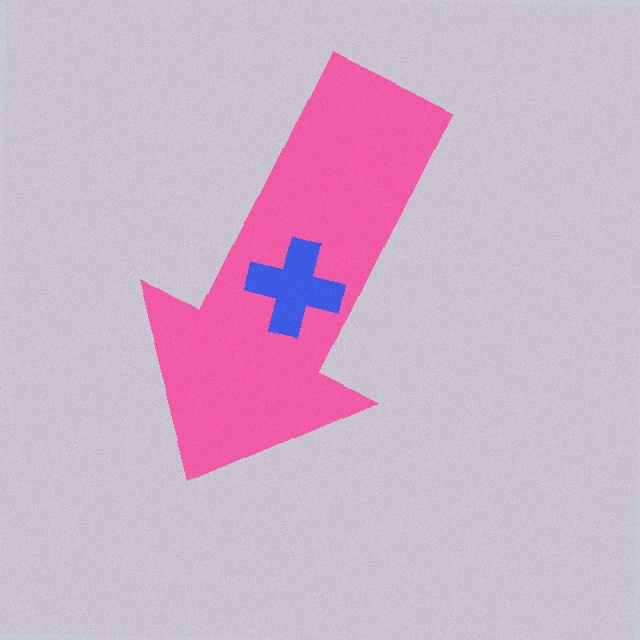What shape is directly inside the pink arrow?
The blue cross.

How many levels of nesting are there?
2.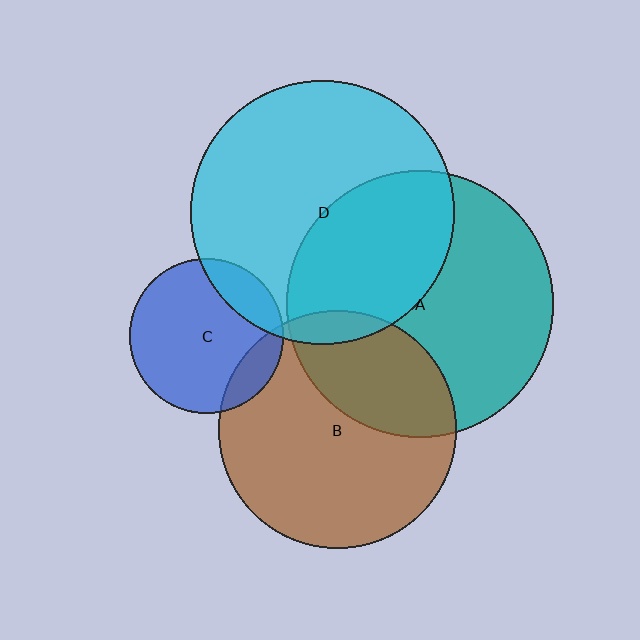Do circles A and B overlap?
Yes.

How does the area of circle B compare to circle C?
Approximately 2.4 times.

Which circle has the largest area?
Circle A (teal).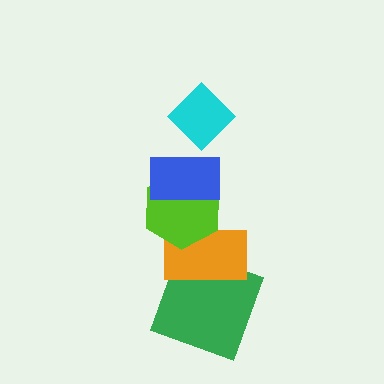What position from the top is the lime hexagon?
The lime hexagon is 3rd from the top.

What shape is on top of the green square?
The orange rectangle is on top of the green square.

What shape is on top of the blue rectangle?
The cyan diamond is on top of the blue rectangle.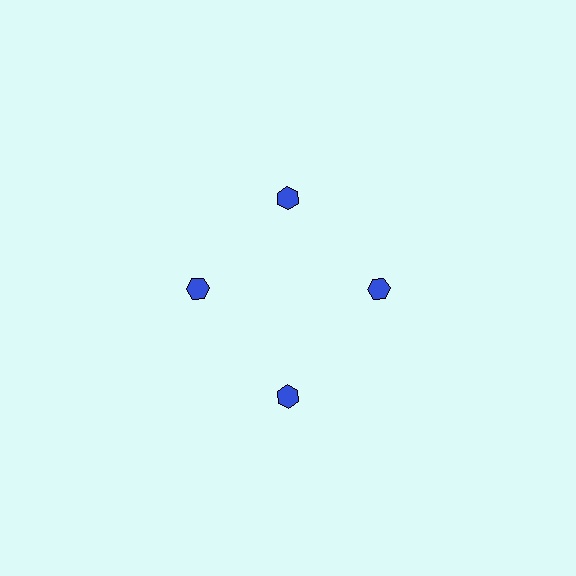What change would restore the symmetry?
The symmetry would be restored by moving it inward, back onto the ring so that all 4 hexagons sit at equal angles and equal distance from the center.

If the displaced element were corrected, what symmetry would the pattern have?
It would have 4-fold rotational symmetry — the pattern would map onto itself every 90 degrees.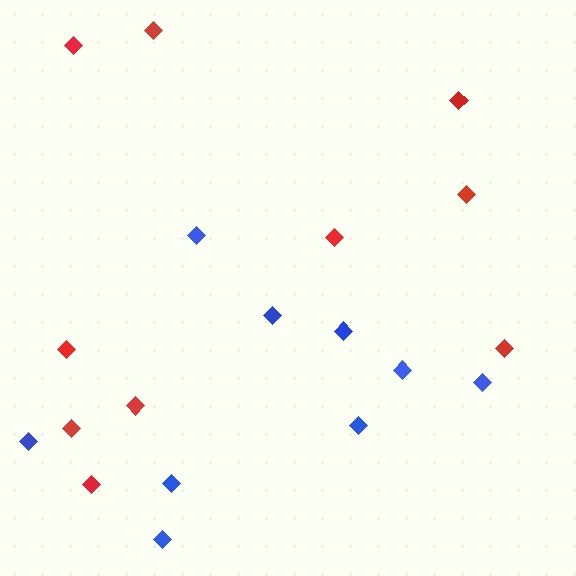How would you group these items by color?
There are 2 groups: one group of blue diamonds (9) and one group of red diamonds (10).